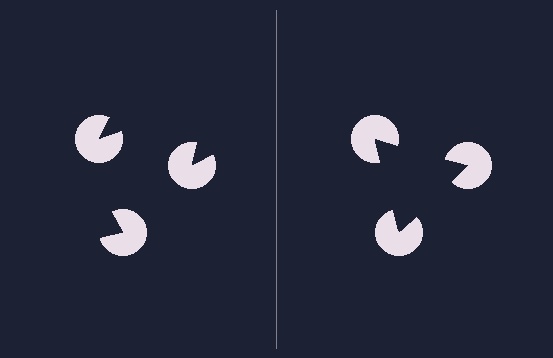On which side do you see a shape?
An illusory triangle appears on the right side. On the left side the wedge cuts are rotated, so no coherent shape forms.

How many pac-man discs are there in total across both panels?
6 — 3 on each side.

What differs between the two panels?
The pac-man discs are positioned identically on both sides; only the wedge orientations differ. On the right they align to a triangle; on the left they are misaligned.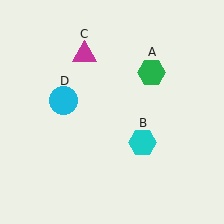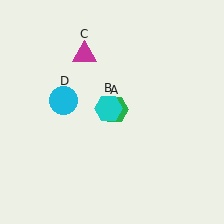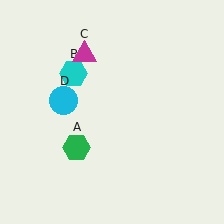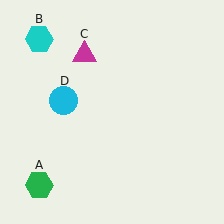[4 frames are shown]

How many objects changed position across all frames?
2 objects changed position: green hexagon (object A), cyan hexagon (object B).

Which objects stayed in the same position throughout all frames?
Magenta triangle (object C) and cyan circle (object D) remained stationary.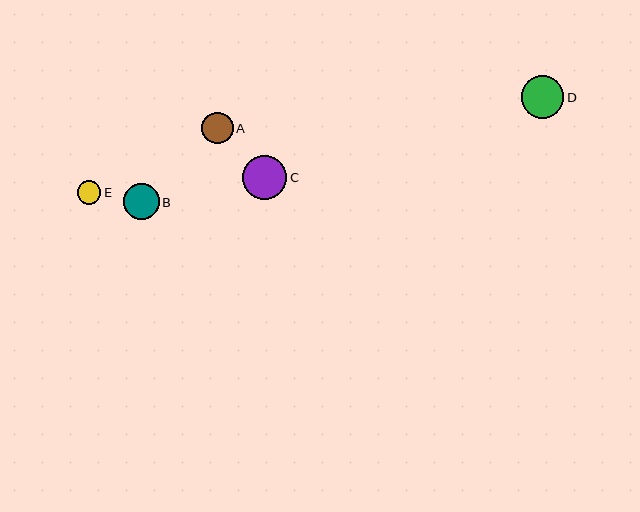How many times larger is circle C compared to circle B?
Circle C is approximately 1.2 times the size of circle B.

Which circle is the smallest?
Circle E is the smallest with a size of approximately 23 pixels.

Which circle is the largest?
Circle C is the largest with a size of approximately 44 pixels.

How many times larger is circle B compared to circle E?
Circle B is approximately 1.5 times the size of circle E.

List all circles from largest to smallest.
From largest to smallest: C, D, B, A, E.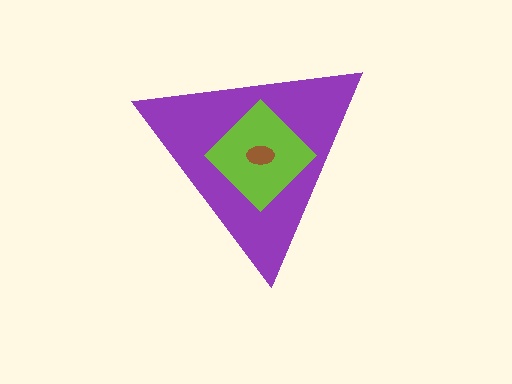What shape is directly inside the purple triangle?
The lime diamond.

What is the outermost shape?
The purple triangle.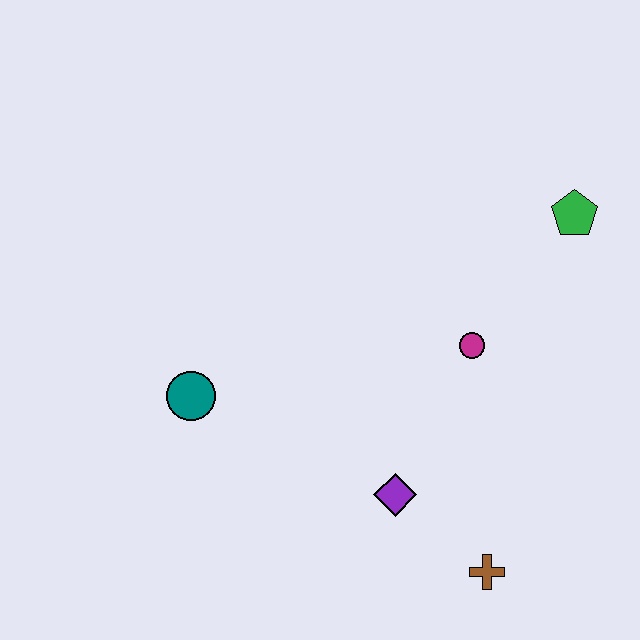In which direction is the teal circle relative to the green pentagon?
The teal circle is to the left of the green pentagon.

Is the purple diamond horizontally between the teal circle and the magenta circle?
Yes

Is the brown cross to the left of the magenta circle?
No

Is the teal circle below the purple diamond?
No